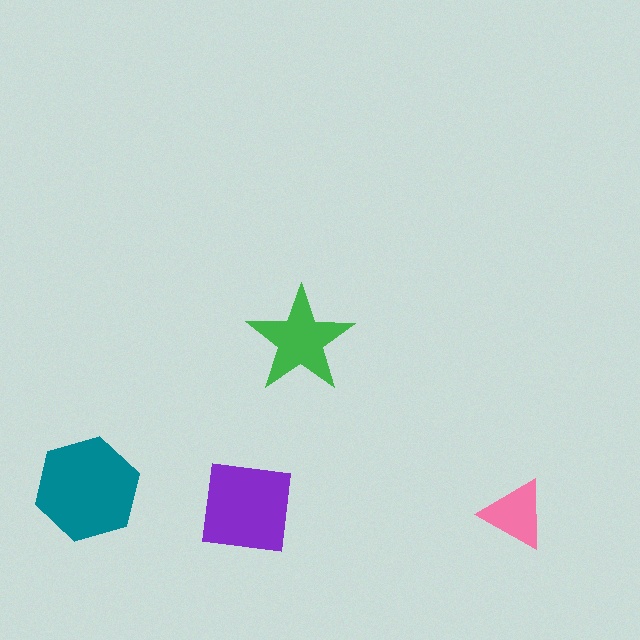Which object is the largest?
The teal hexagon.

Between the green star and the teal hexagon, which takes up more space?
The teal hexagon.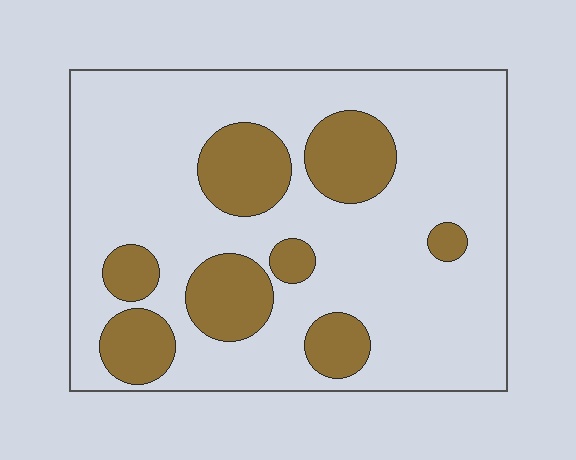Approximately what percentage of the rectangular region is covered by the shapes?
Approximately 25%.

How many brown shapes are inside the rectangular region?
8.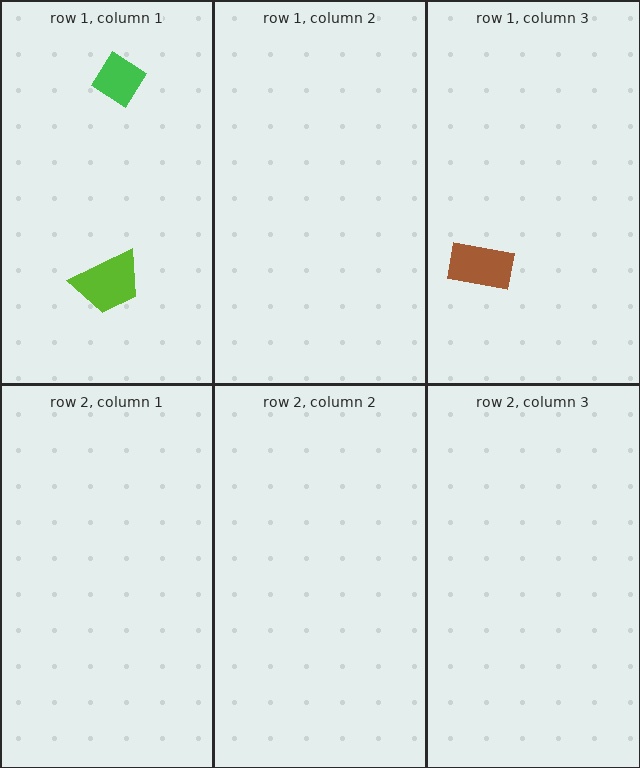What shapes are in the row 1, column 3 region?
The brown rectangle.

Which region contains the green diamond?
The row 1, column 1 region.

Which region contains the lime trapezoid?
The row 1, column 1 region.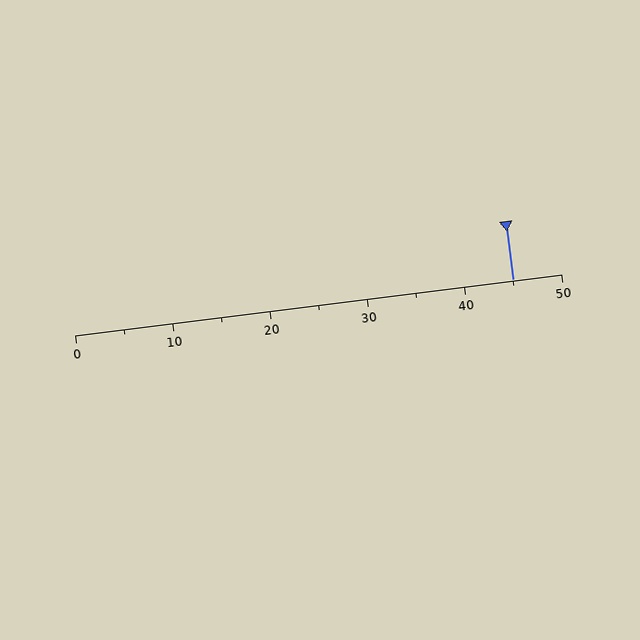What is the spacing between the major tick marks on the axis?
The major ticks are spaced 10 apart.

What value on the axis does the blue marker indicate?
The marker indicates approximately 45.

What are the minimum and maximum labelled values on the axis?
The axis runs from 0 to 50.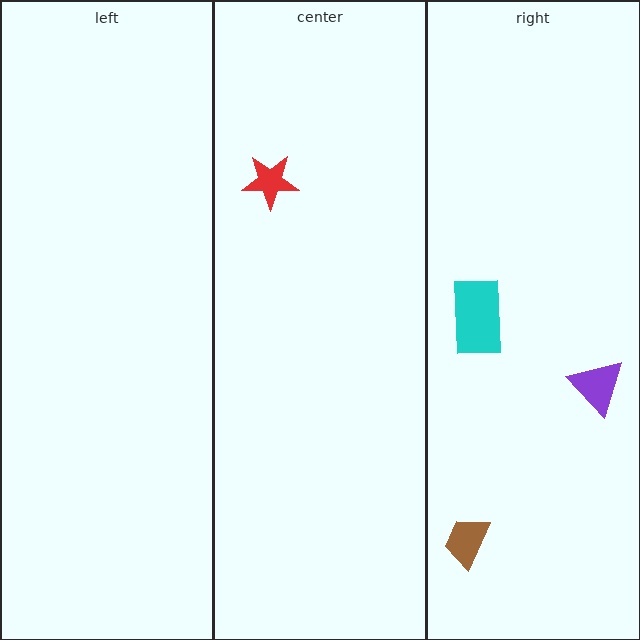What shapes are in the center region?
The red star.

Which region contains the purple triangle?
The right region.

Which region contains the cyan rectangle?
The right region.